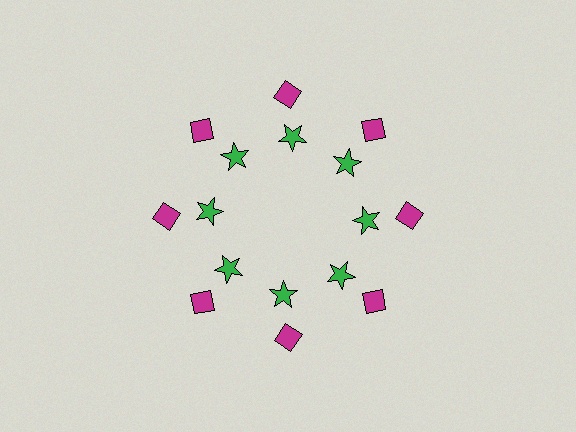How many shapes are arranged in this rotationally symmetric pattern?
There are 16 shapes, arranged in 8 groups of 2.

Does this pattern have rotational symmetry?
Yes, this pattern has 8-fold rotational symmetry. It looks the same after rotating 45 degrees around the center.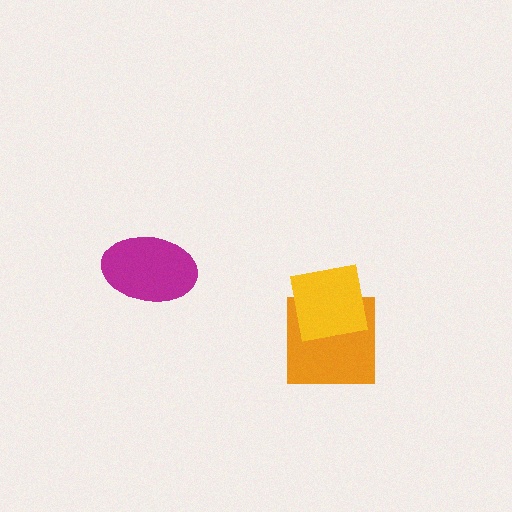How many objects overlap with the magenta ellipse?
0 objects overlap with the magenta ellipse.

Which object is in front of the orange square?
The yellow square is in front of the orange square.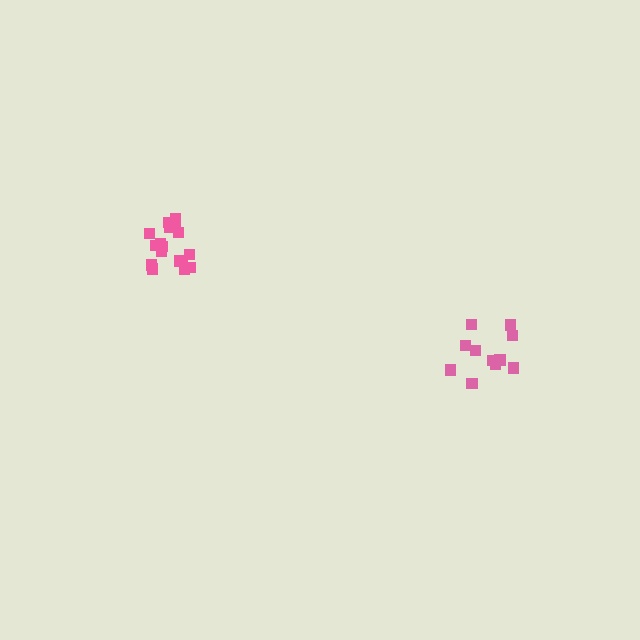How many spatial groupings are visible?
There are 2 spatial groupings.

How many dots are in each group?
Group 1: 17 dots, Group 2: 11 dots (28 total).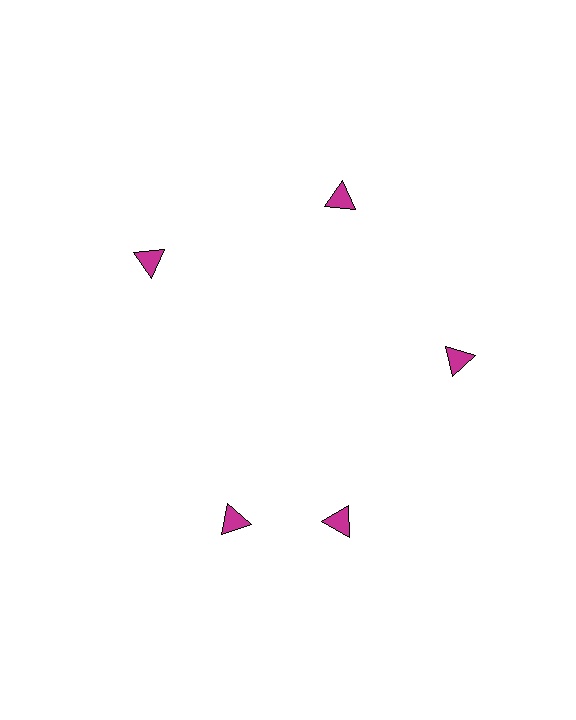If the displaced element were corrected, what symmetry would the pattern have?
It would have 5-fold rotational symmetry — the pattern would map onto itself every 72 degrees.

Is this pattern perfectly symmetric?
No. The 5 magenta triangles are arranged in a ring, but one element near the 8 o'clock position is rotated out of alignment along the ring, breaking the 5-fold rotational symmetry.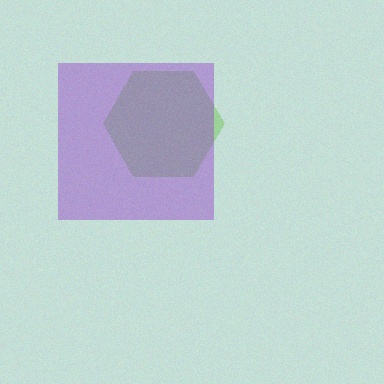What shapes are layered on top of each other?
The layered shapes are: a lime hexagon, a purple square.